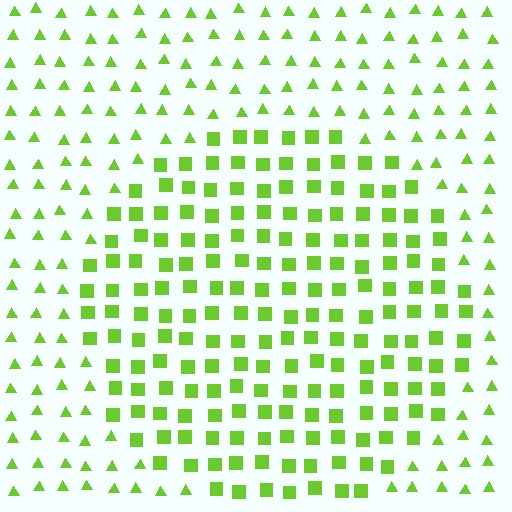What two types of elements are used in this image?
The image uses squares inside the circle region and triangles outside it.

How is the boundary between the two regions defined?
The boundary is defined by a change in element shape: squares inside vs. triangles outside. All elements share the same color and spacing.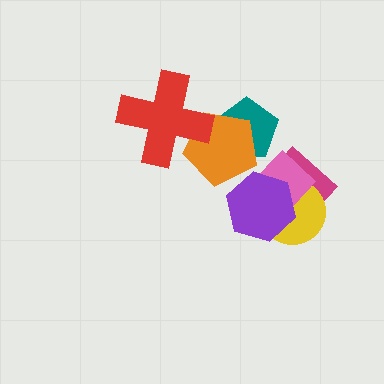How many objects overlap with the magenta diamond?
3 objects overlap with the magenta diamond.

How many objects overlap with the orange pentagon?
2 objects overlap with the orange pentagon.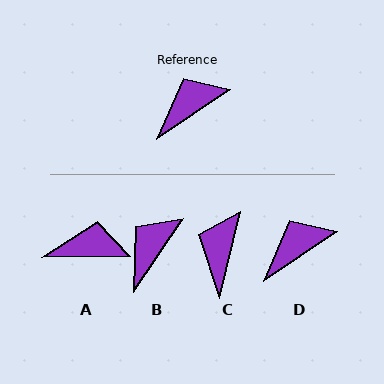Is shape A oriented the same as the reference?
No, it is off by about 34 degrees.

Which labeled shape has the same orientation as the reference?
D.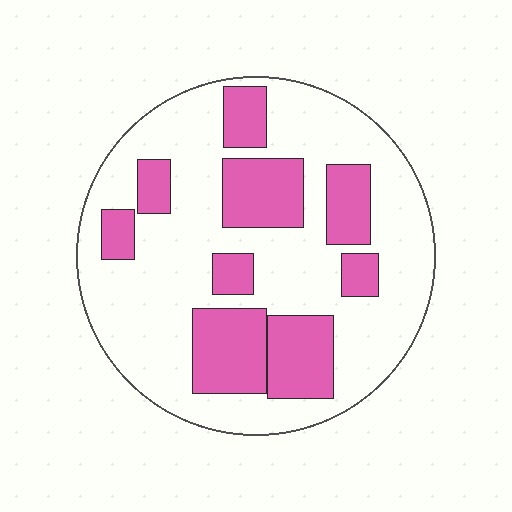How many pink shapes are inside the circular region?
9.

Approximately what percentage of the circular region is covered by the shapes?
Approximately 30%.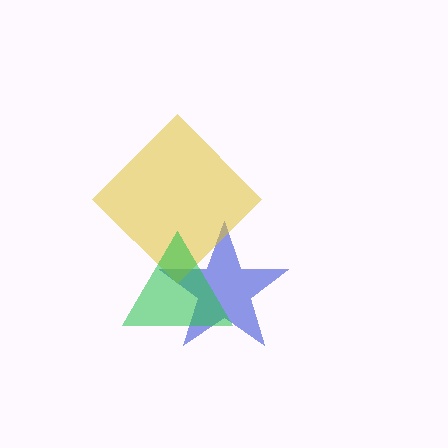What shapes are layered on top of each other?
The layered shapes are: a blue star, a yellow diamond, a green triangle.